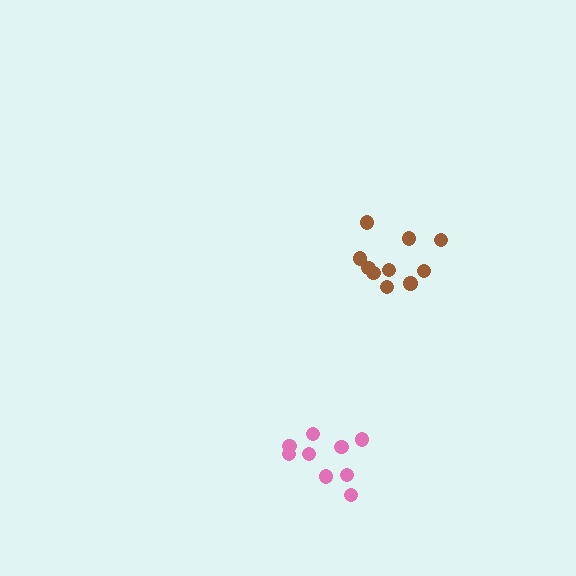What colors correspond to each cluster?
The clusters are colored: pink, brown.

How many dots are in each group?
Group 1: 9 dots, Group 2: 10 dots (19 total).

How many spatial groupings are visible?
There are 2 spatial groupings.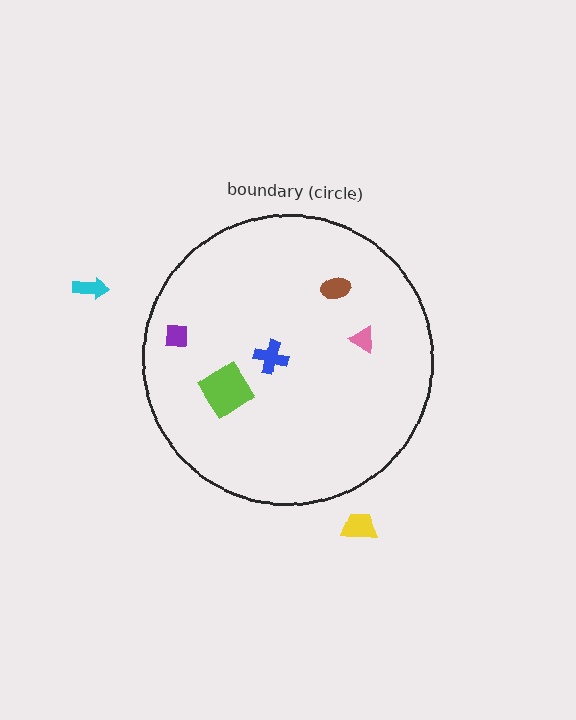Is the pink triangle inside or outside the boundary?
Inside.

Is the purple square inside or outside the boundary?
Inside.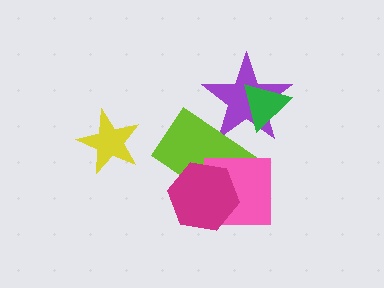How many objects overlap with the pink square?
2 objects overlap with the pink square.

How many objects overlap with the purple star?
2 objects overlap with the purple star.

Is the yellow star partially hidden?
No, no other shape covers it.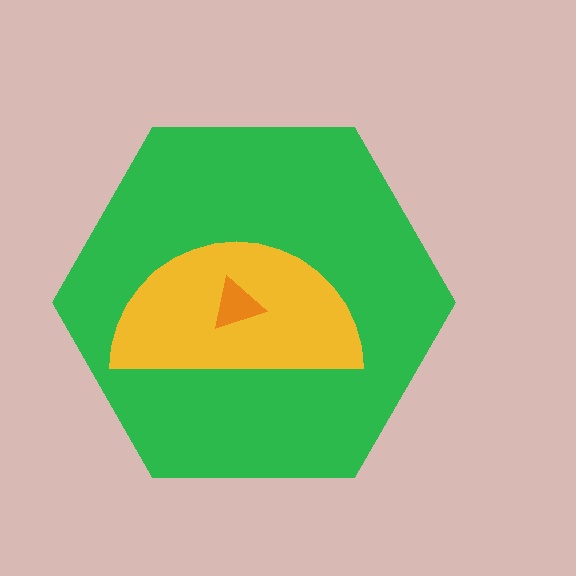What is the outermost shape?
The green hexagon.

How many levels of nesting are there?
3.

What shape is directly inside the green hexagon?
The yellow semicircle.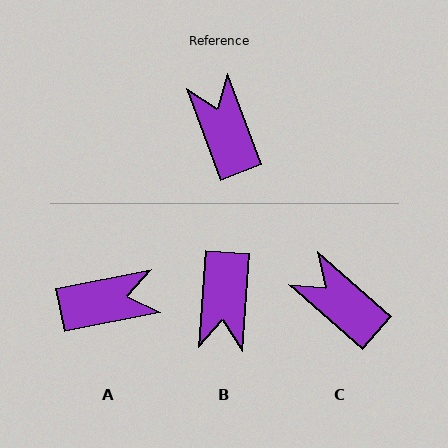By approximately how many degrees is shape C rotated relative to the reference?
Approximately 29 degrees counter-clockwise.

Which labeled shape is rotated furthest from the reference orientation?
B, about 155 degrees away.